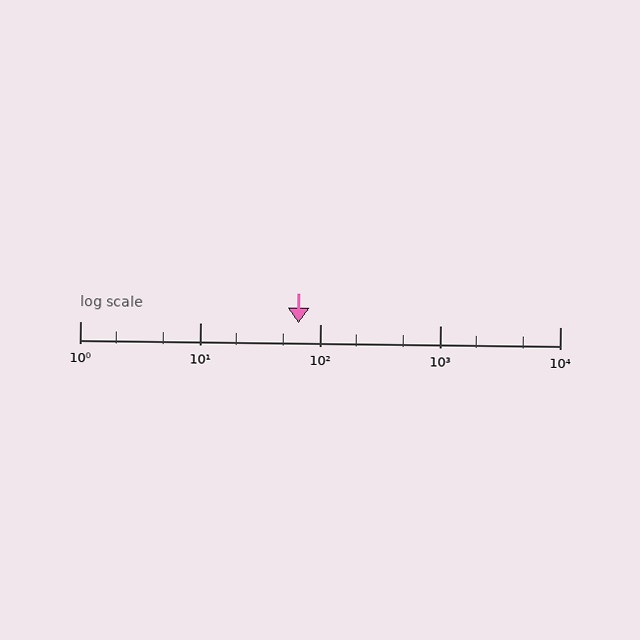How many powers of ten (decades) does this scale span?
The scale spans 4 decades, from 1 to 10000.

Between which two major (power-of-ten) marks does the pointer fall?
The pointer is between 10 and 100.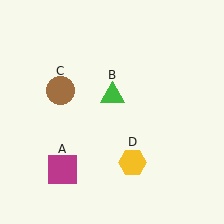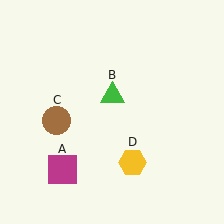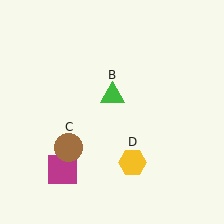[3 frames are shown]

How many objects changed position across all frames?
1 object changed position: brown circle (object C).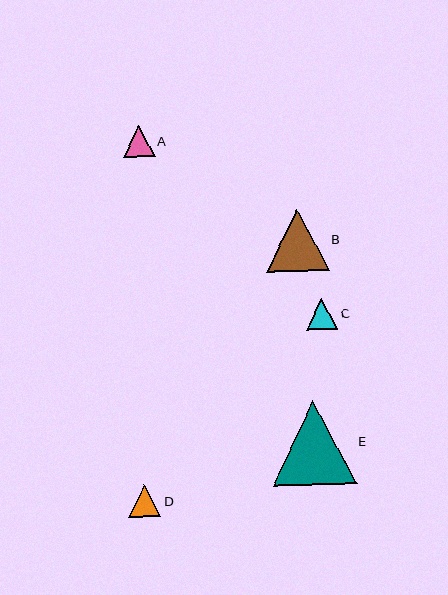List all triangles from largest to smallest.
From largest to smallest: E, B, D, A, C.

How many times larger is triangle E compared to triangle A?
Triangle E is approximately 2.7 times the size of triangle A.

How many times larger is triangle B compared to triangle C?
Triangle B is approximately 2.0 times the size of triangle C.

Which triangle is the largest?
Triangle E is the largest with a size of approximately 84 pixels.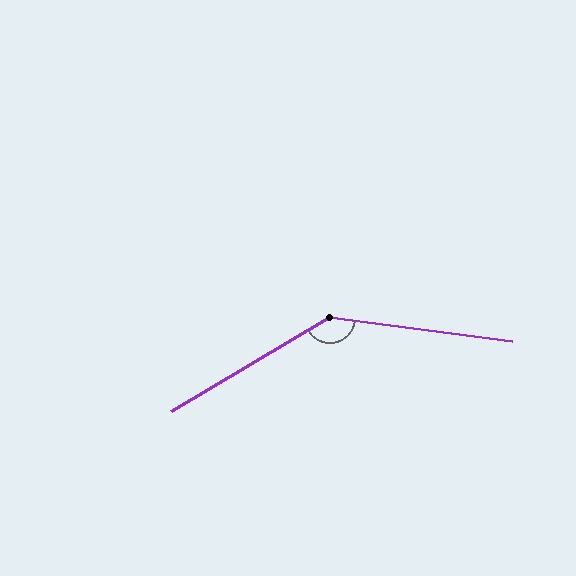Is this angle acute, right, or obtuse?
It is obtuse.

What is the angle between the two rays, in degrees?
Approximately 142 degrees.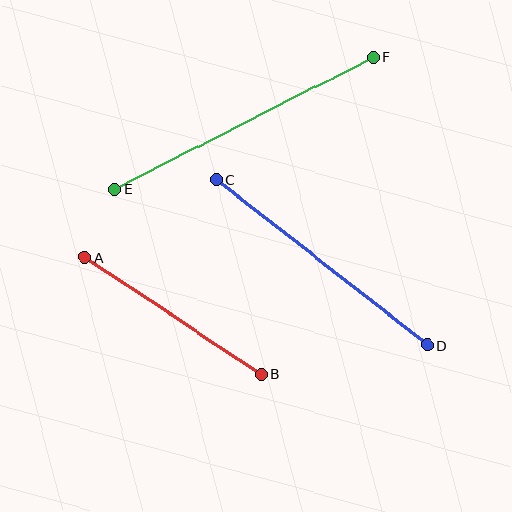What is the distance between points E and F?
The distance is approximately 290 pixels.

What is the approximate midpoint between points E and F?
The midpoint is at approximately (244, 123) pixels.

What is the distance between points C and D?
The distance is approximately 269 pixels.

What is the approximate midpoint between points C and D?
The midpoint is at approximately (322, 262) pixels.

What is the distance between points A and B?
The distance is approximately 212 pixels.